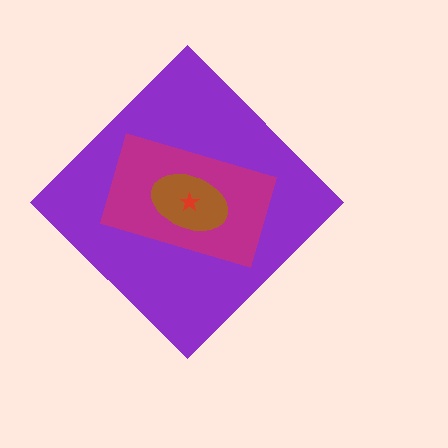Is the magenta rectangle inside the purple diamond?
Yes.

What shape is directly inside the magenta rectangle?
The brown ellipse.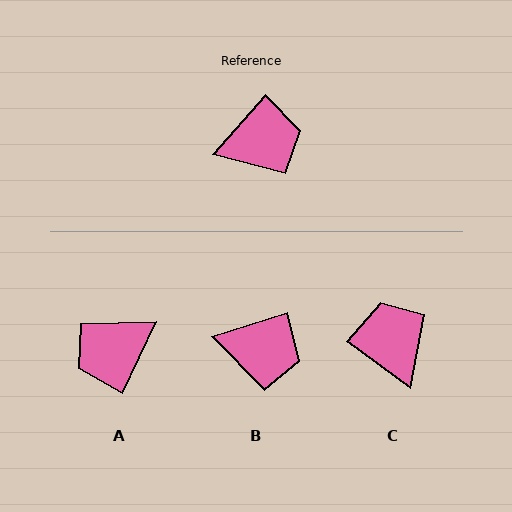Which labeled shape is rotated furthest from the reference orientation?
A, about 164 degrees away.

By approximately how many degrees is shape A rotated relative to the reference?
Approximately 164 degrees clockwise.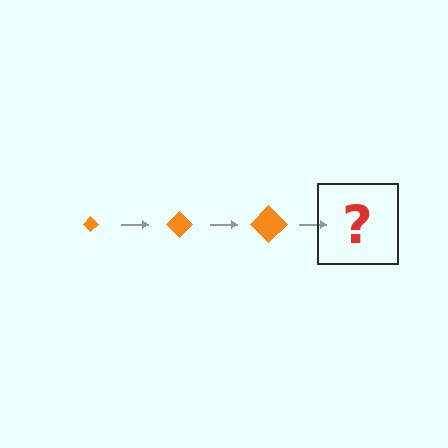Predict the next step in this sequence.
The next step is an orange diamond, larger than the previous one.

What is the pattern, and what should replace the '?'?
The pattern is that the diamond gets progressively larger each step. The '?' should be an orange diamond, larger than the previous one.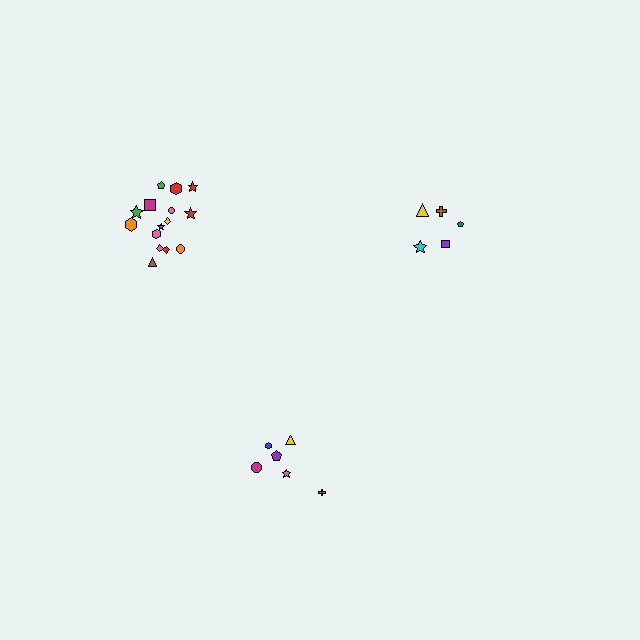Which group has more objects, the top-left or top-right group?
The top-left group.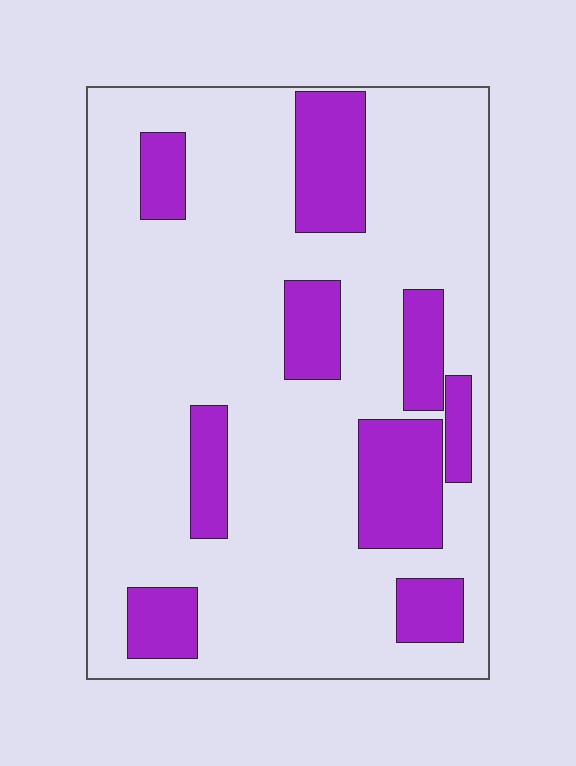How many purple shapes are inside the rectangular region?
9.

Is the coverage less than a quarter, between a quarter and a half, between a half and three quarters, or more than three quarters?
Less than a quarter.